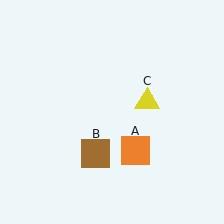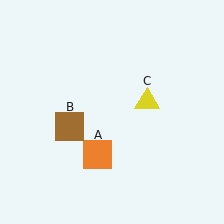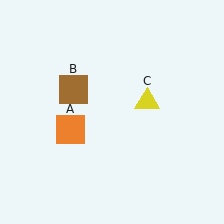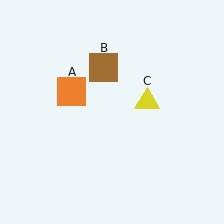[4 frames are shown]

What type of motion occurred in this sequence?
The orange square (object A), brown square (object B) rotated clockwise around the center of the scene.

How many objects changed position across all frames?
2 objects changed position: orange square (object A), brown square (object B).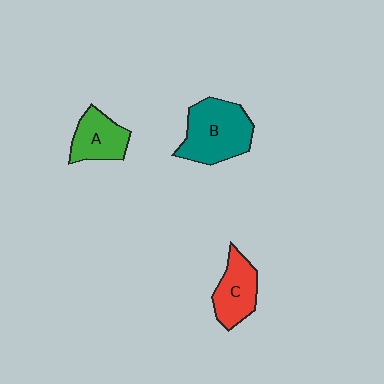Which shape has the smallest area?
Shape A (green).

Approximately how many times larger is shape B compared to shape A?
Approximately 1.6 times.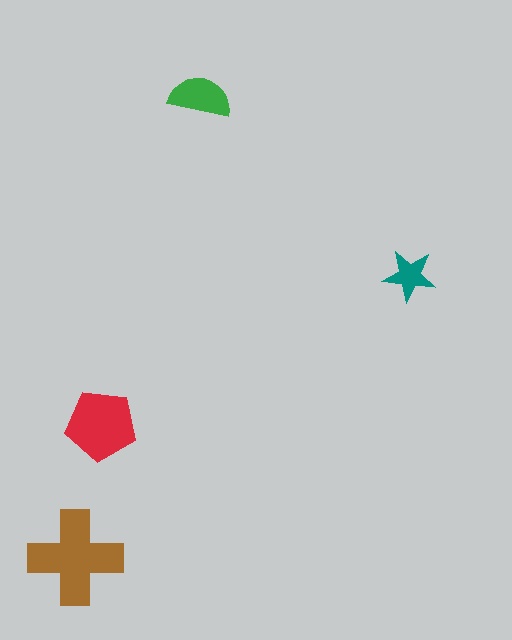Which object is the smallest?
The teal star.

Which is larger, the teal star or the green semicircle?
The green semicircle.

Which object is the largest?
The brown cross.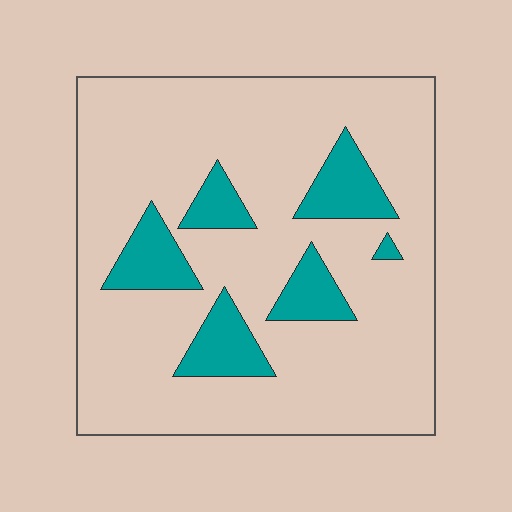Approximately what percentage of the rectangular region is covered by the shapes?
Approximately 15%.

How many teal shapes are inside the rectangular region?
6.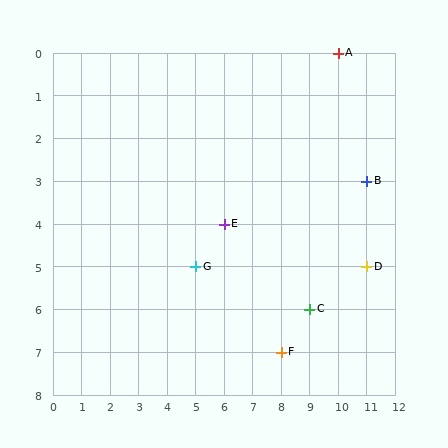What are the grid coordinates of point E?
Point E is at grid coordinates (6, 4).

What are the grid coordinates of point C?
Point C is at grid coordinates (9, 6).